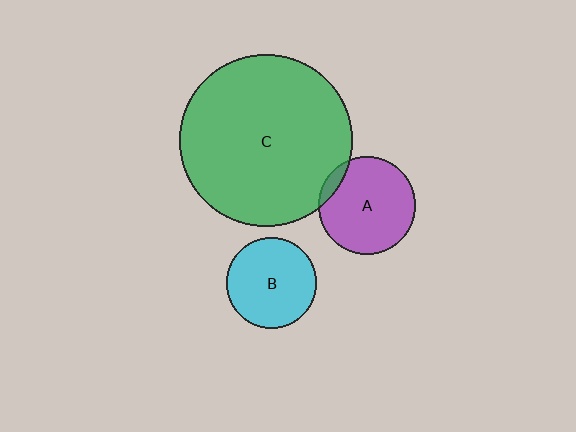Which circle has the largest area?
Circle C (green).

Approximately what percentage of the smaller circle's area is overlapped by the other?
Approximately 10%.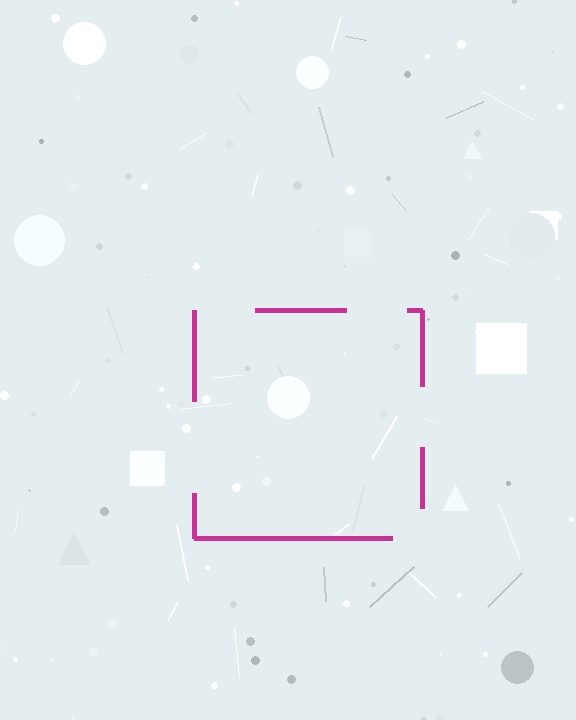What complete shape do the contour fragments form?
The contour fragments form a square.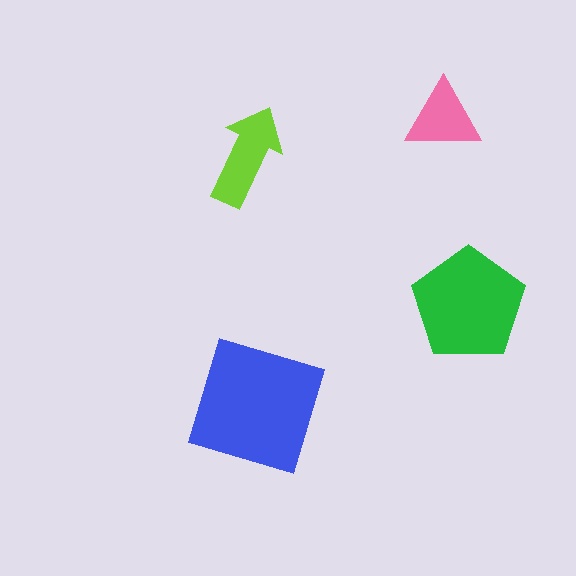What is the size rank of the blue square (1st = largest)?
1st.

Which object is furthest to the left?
The lime arrow is leftmost.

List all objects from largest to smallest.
The blue square, the green pentagon, the lime arrow, the pink triangle.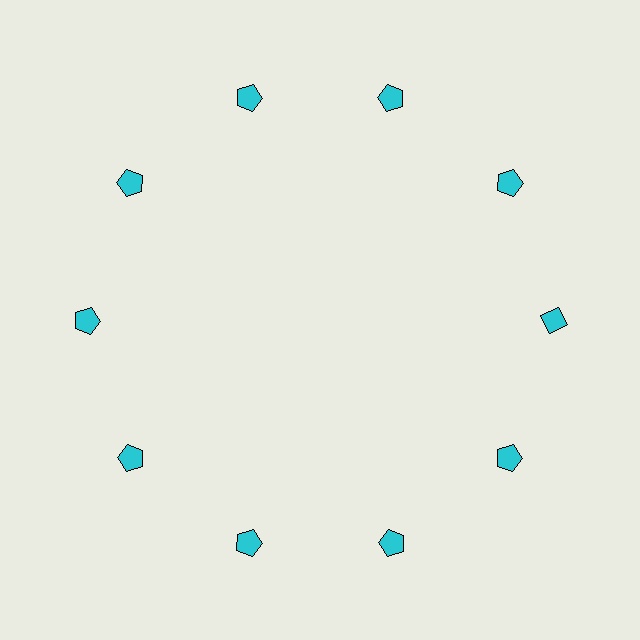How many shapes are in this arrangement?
There are 10 shapes arranged in a ring pattern.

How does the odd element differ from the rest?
It has a different shape: diamond instead of pentagon.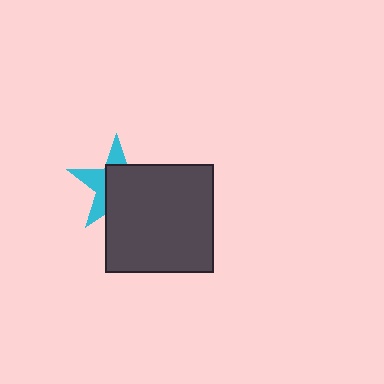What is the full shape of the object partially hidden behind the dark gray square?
The partially hidden object is a cyan star.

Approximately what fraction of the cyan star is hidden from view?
Roughly 60% of the cyan star is hidden behind the dark gray square.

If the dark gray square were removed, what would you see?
You would see the complete cyan star.